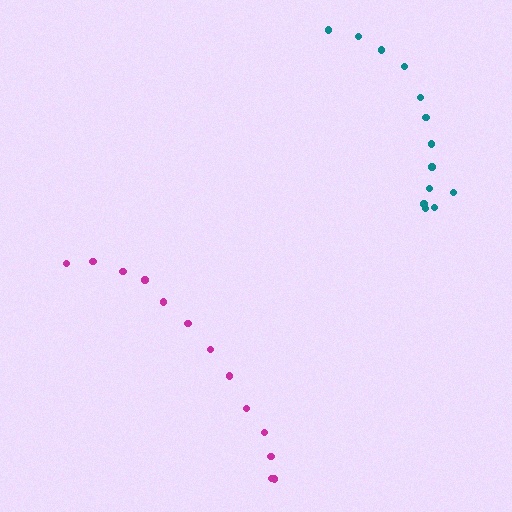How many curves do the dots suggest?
There are 2 distinct paths.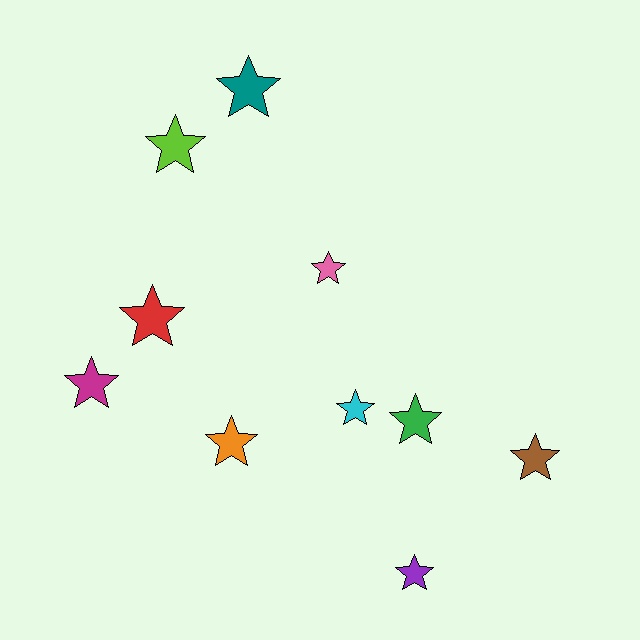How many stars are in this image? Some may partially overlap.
There are 10 stars.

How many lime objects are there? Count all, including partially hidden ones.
There is 1 lime object.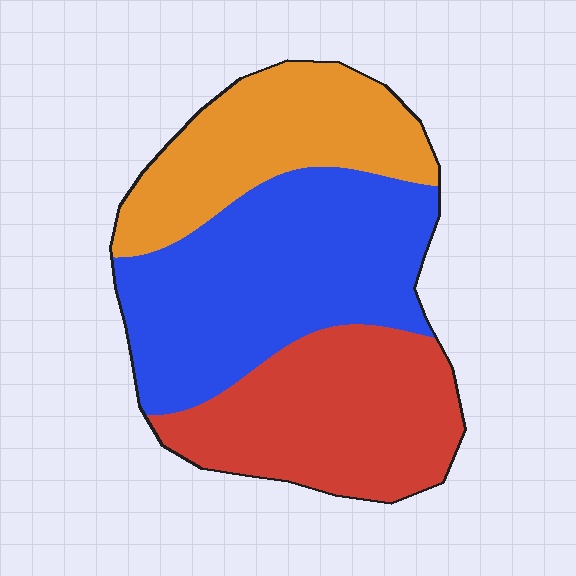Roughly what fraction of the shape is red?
Red covers 32% of the shape.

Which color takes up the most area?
Blue, at roughly 40%.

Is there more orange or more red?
Red.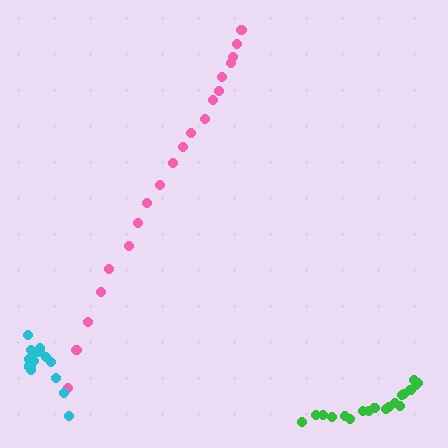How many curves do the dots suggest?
There are 3 distinct paths.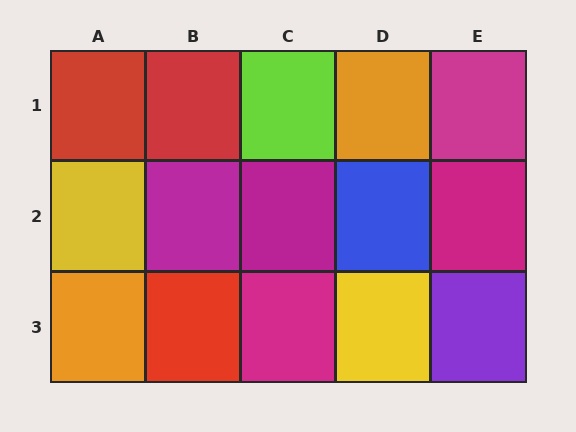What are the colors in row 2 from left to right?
Yellow, magenta, magenta, blue, magenta.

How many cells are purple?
1 cell is purple.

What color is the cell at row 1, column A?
Red.